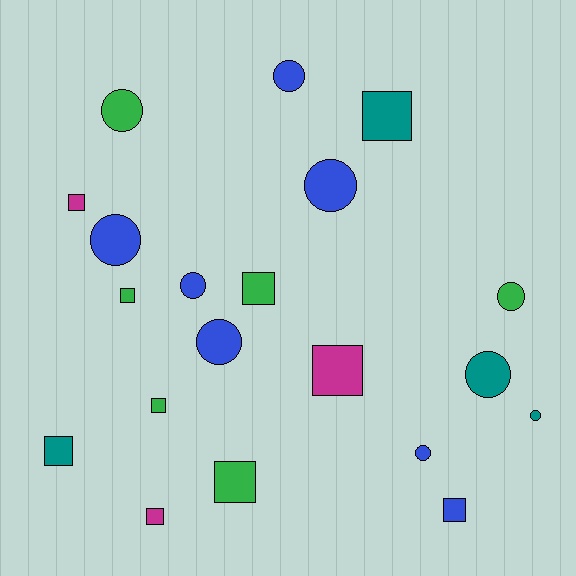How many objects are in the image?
There are 20 objects.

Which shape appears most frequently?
Circle, with 10 objects.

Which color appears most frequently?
Blue, with 7 objects.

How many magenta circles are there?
There are no magenta circles.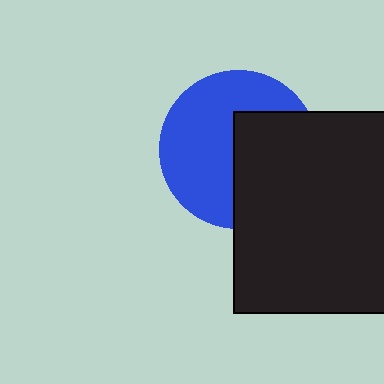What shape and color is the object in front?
The object in front is a black square.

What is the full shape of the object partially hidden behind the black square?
The partially hidden object is a blue circle.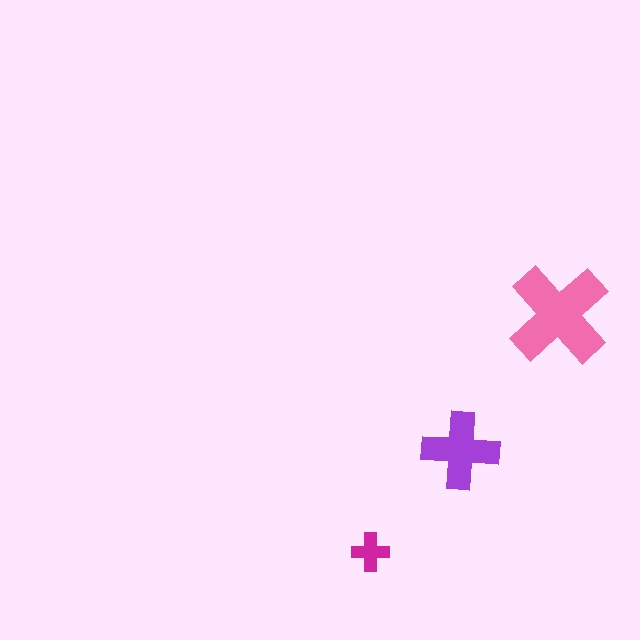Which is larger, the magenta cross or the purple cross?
The purple one.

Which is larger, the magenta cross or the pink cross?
The pink one.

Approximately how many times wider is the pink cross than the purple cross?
About 1.5 times wider.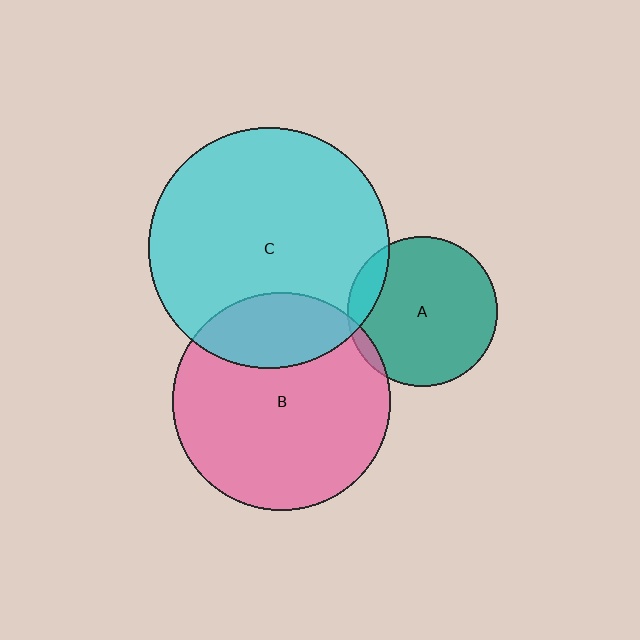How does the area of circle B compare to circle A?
Approximately 2.1 times.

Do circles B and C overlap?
Yes.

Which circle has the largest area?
Circle C (cyan).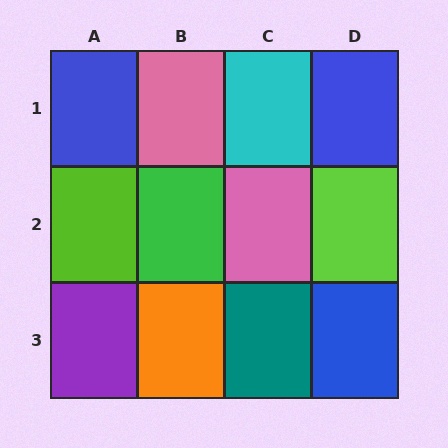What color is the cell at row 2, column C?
Pink.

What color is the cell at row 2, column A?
Lime.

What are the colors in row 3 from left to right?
Purple, orange, teal, blue.